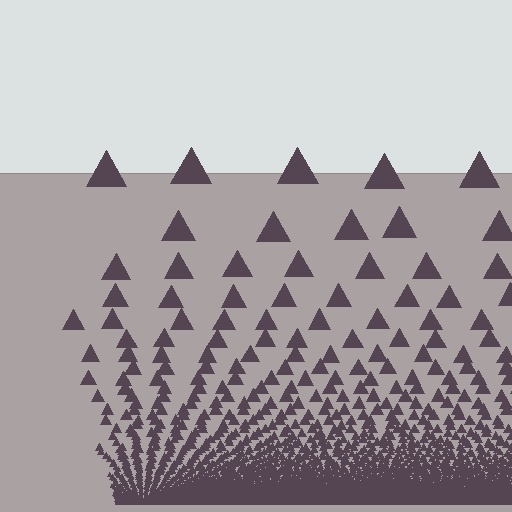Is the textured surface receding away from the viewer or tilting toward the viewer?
The surface appears to tilt toward the viewer. Texture elements get larger and sparser toward the top.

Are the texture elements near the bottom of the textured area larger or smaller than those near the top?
Smaller. The gradient is inverted — elements near the bottom are smaller and denser.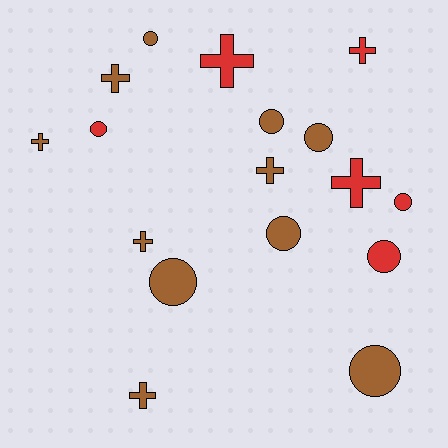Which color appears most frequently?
Brown, with 11 objects.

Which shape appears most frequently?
Circle, with 9 objects.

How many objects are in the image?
There are 17 objects.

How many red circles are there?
There are 3 red circles.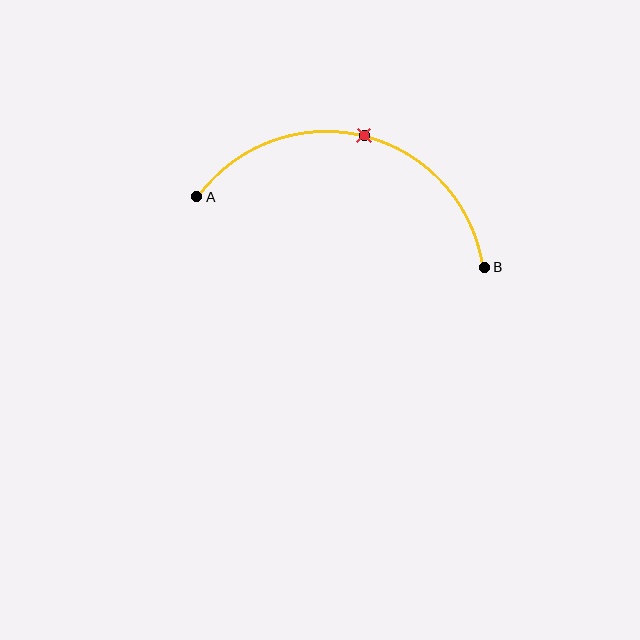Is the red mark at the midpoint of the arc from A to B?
Yes. The red mark lies on the arc at equal arc-length from both A and B — it is the arc midpoint.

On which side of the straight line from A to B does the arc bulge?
The arc bulges above the straight line connecting A and B.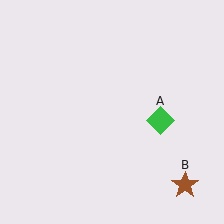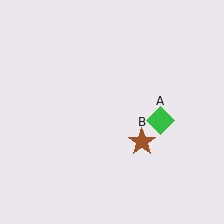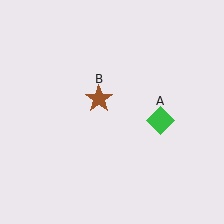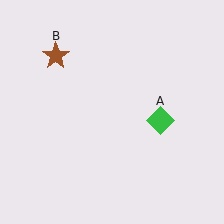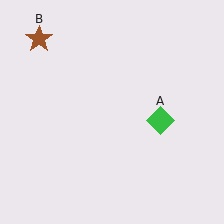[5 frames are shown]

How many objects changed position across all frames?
1 object changed position: brown star (object B).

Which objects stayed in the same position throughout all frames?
Green diamond (object A) remained stationary.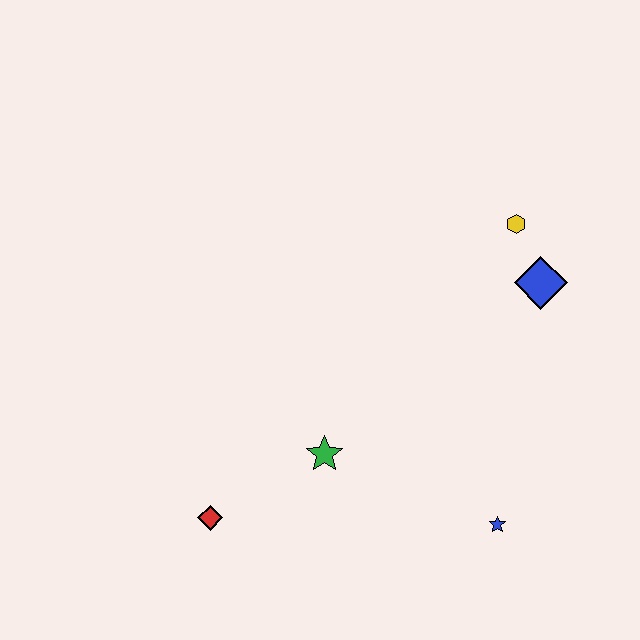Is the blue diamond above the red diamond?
Yes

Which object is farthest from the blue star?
The yellow hexagon is farthest from the blue star.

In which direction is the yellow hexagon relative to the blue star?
The yellow hexagon is above the blue star.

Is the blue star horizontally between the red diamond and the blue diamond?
Yes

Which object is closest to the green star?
The red diamond is closest to the green star.